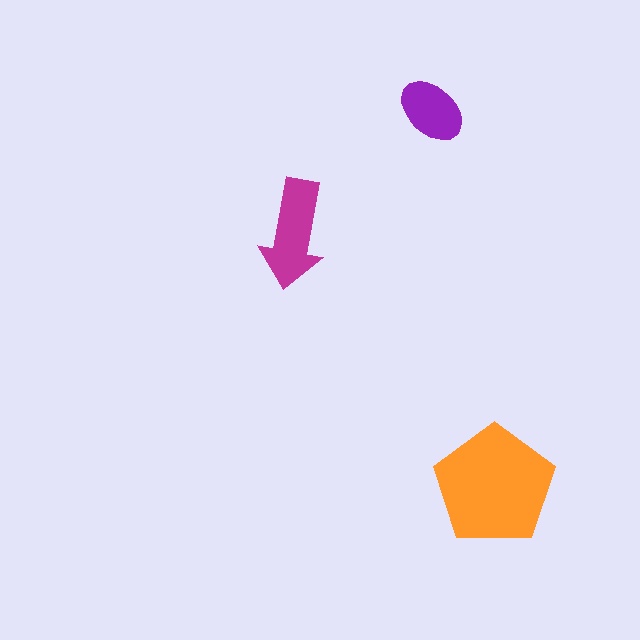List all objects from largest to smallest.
The orange pentagon, the magenta arrow, the purple ellipse.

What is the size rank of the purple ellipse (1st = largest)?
3rd.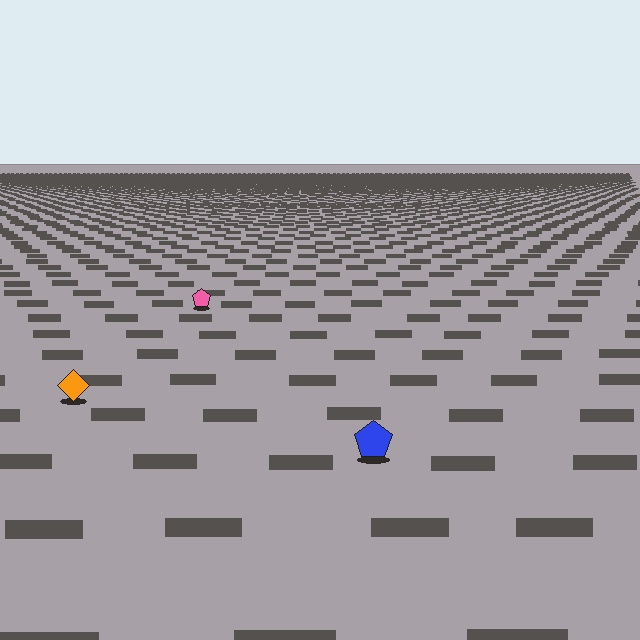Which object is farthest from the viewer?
The pink pentagon is farthest from the viewer. It appears smaller and the ground texture around it is denser.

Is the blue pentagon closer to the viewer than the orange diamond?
Yes. The blue pentagon is closer — you can tell from the texture gradient: the ground texture is coarser near it.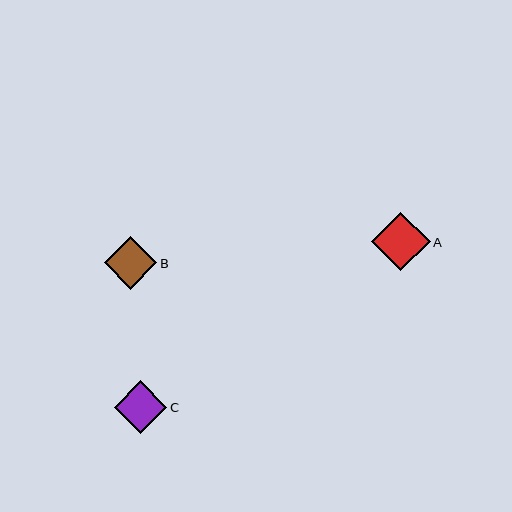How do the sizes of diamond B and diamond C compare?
Diamond B and diamond C are approximately the same size.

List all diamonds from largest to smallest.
From largest to smallest: A, B, C.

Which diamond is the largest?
Diamond A is the largest with a size of approximately 58 pixels.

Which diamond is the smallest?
Diamond C is the smallest with a size of approximately 52 pixels.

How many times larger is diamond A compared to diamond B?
Diamond A is approximately 1.1 times the size of diamond B.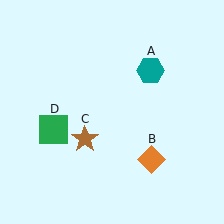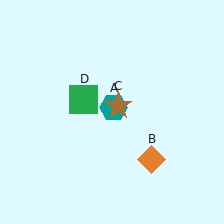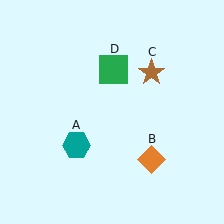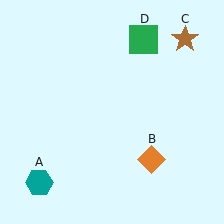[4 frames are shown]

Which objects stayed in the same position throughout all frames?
Orange diamond (object B) remained stationary.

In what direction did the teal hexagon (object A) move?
The teal hexagon (object A) moved down and to the left.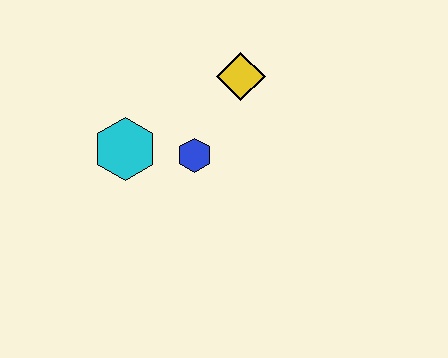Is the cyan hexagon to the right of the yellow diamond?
No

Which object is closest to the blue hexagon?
The cyan hexagon is closest to the blue hexagon.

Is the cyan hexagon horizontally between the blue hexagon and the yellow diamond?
No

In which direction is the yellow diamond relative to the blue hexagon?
The yellow diamond is above the blue hexagon.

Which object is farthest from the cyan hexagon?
The yellow diamond is farthest from the cyan hexagon.